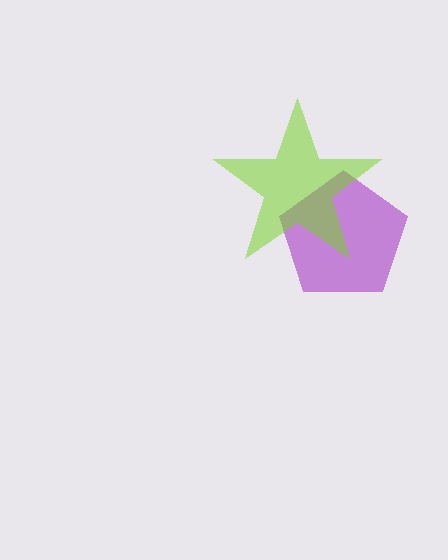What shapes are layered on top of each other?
The layered shapes are: a purple pentagon, a lime star.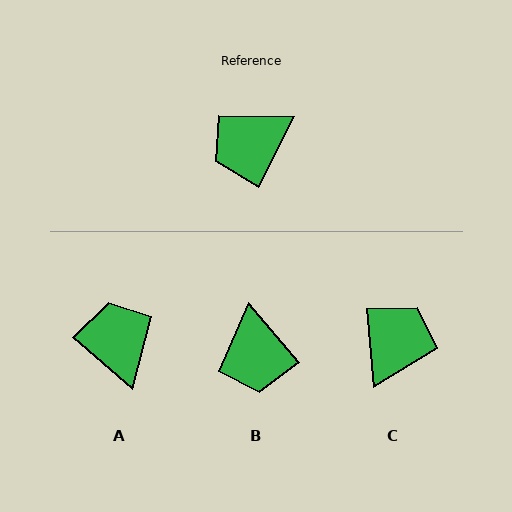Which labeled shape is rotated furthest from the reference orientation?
C, about 148 degrees away.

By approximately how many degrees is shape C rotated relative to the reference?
Approximately 148 degrees clockwise.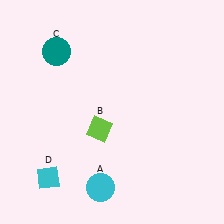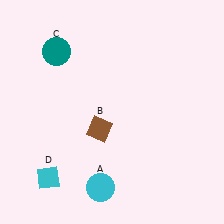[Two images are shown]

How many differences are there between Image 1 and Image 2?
There is 1 difference between the two images.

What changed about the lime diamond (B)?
In Image 1, B is lime. In Image 2, it changed to brown.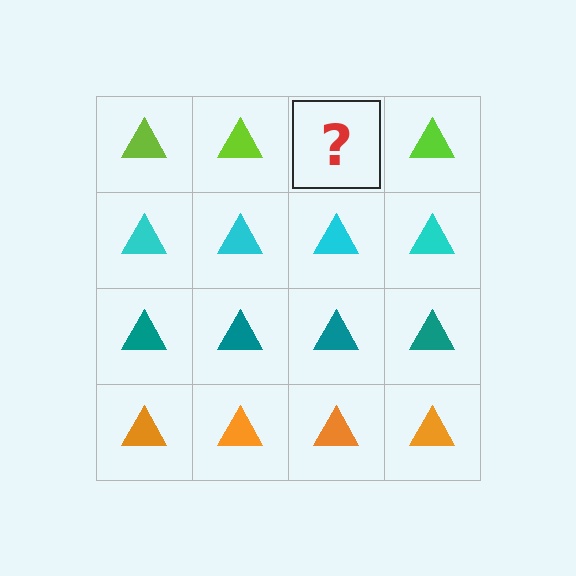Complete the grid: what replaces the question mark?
The question mark should be replaced with a lime triangle.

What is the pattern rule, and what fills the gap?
The rule is that each row has a consistent color. The gap should be filled with a lime triangle.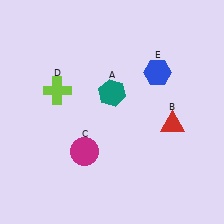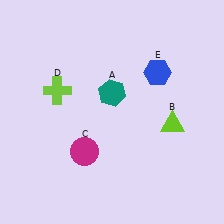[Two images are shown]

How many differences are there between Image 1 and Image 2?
There is 1 difference between the two images.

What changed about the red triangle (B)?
In Image 1, B is red. In Image 2, it changed to lime.